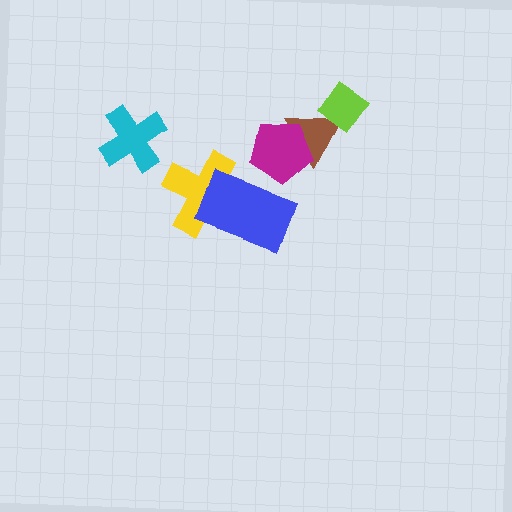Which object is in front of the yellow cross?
The blue rectangle is in front of the yellow cross.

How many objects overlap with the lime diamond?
1 object overlaps with the lime diamond.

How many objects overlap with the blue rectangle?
1 object overlaps with the blue rectangle.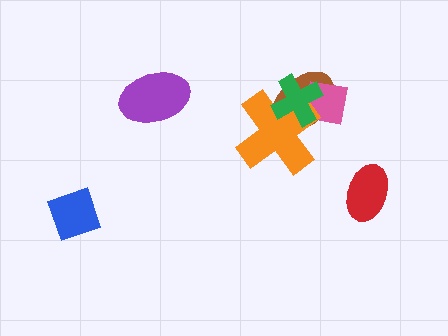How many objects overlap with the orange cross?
3 objects overlap with the orange cross.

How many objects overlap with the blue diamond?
0 objects overlap with the blue diamond.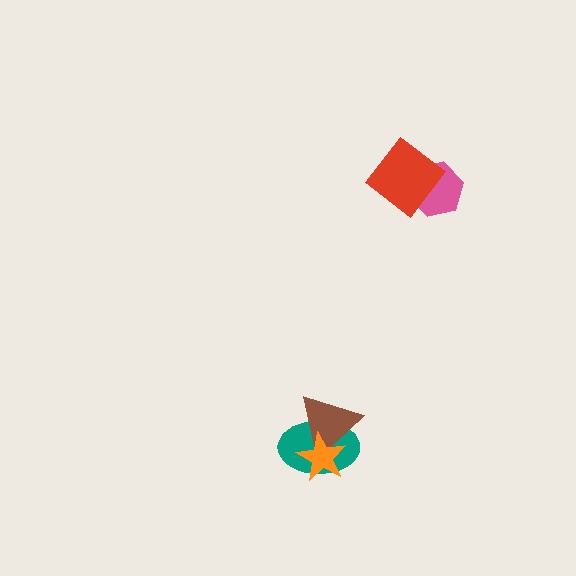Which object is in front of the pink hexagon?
The red diamond is in front of the pink hexagon.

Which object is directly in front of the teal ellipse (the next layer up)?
The brown triangle is directly in front of the teal ellipse.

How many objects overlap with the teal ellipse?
2 objects overlap with the teal ellipse.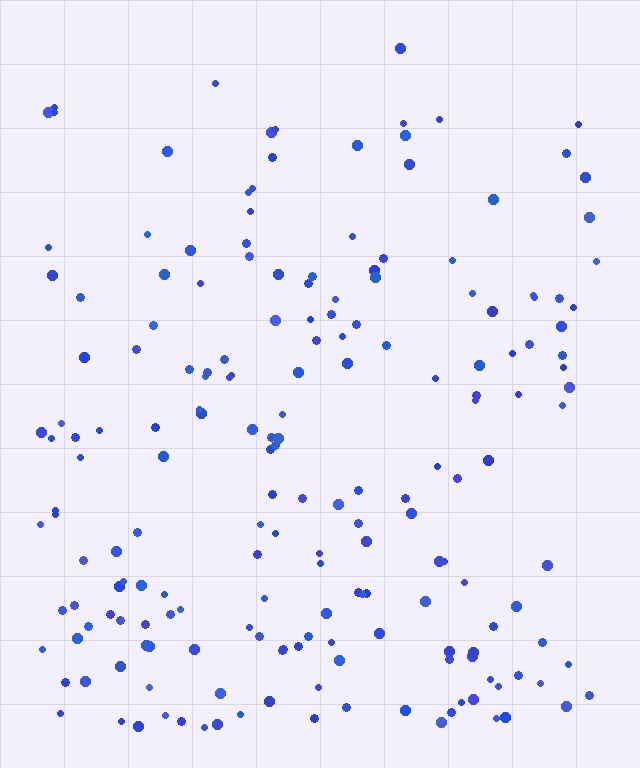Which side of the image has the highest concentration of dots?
The bottom.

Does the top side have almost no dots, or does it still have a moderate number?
Still a moderate number, just noticeably fewer than the bottom.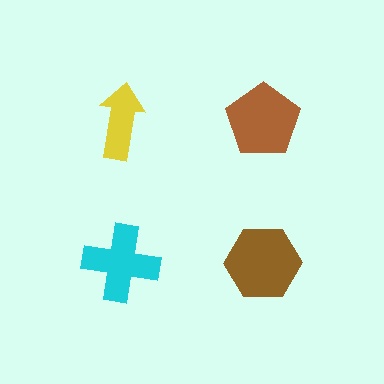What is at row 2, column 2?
A brown hexagon.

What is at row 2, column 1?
A cyan cross.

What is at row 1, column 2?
A brown pentagon.